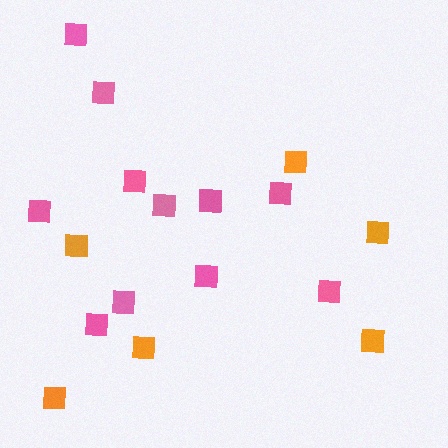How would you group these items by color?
There are 2 groups: one group of orange squares (6) and one group of pink squares (11).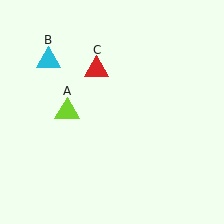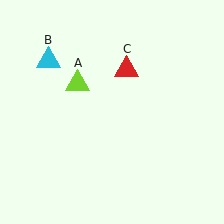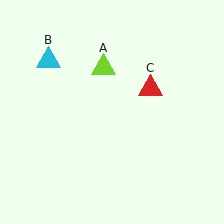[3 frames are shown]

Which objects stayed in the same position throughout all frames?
Cyan triangle (object B) remained stationary.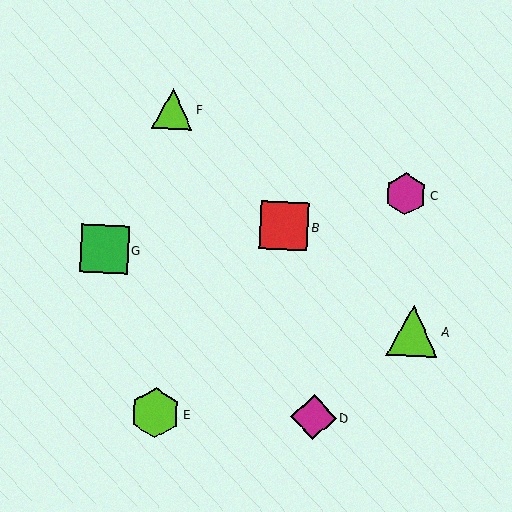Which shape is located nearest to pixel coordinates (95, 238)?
The green square (labeled G) at (104, 249) is nearest to that location.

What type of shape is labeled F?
Shape F is a lime triangle.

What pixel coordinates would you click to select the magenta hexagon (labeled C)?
Click at (406, 194) to select the magenta hexagon C.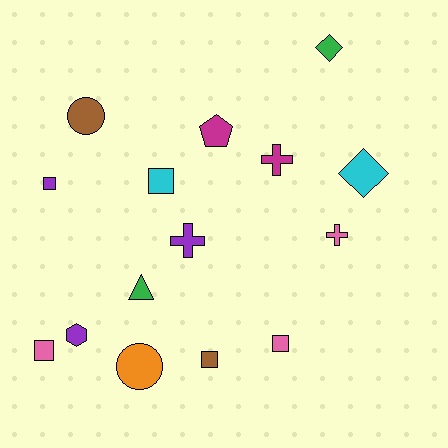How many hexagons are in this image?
There is 1 hexagon.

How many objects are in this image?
There are 15 objects.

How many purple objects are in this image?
There are 3 purple objects.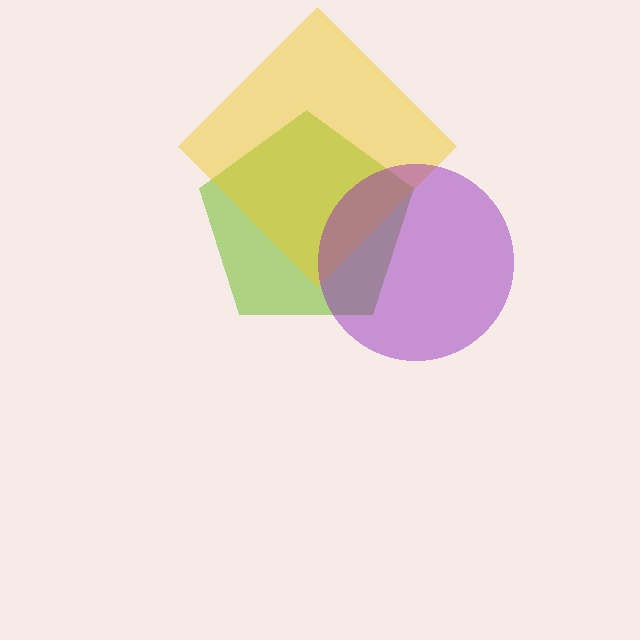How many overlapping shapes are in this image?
There are 3 overlapping shapes in the image.